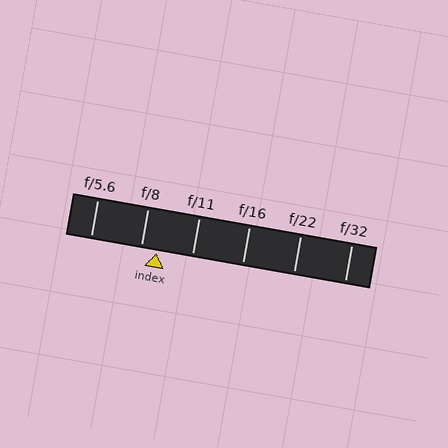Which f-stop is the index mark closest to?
The index mark is closest to f/8.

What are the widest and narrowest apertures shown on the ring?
The widest aperture shown is f/5.6 and the narrowest is f/32.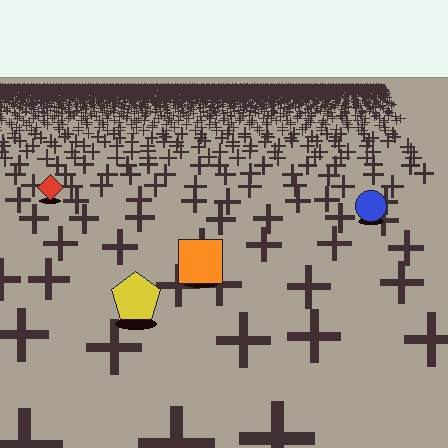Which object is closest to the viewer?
The yellow pentagon is closest. The texture marks near it are larger and more spread out.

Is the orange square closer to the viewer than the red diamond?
Yes. The orange square is closer — you can tell from the texture gradient: the ground texture is coarser near it.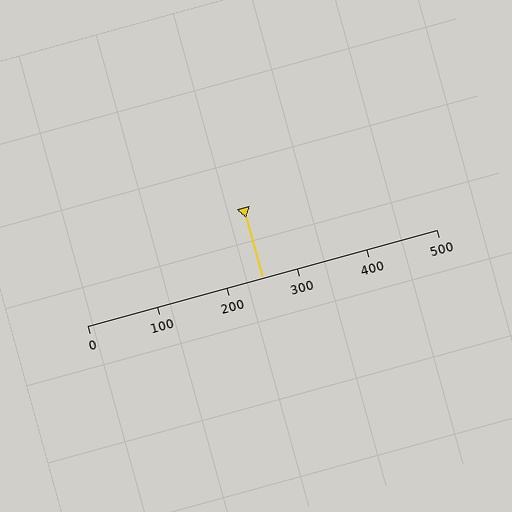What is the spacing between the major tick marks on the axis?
The major ticks are spaced 100 apart.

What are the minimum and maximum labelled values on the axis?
The axis runs from 0 to 500.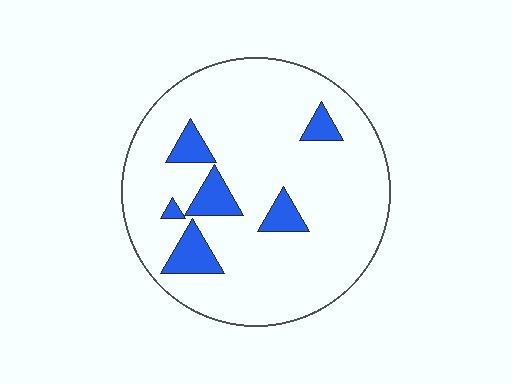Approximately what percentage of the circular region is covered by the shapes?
Approximately 10%.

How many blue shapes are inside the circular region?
6.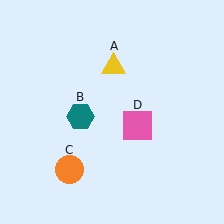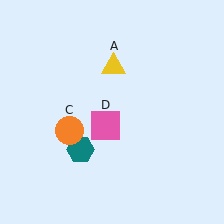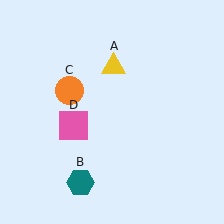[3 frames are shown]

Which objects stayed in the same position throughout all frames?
Yellow triangle (object A) remained stationary.